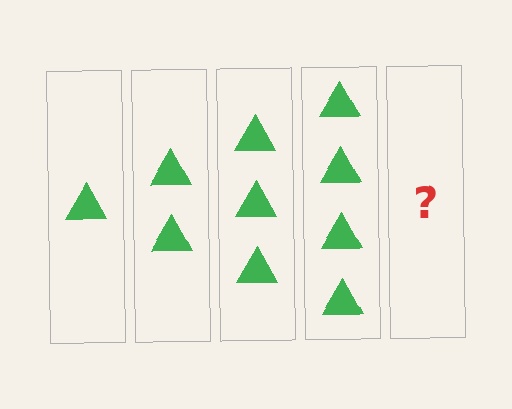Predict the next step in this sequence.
The next step is 5 triangles.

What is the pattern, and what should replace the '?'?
The pattern is that each step adds one more triangle. The '?' should be 5 triangles.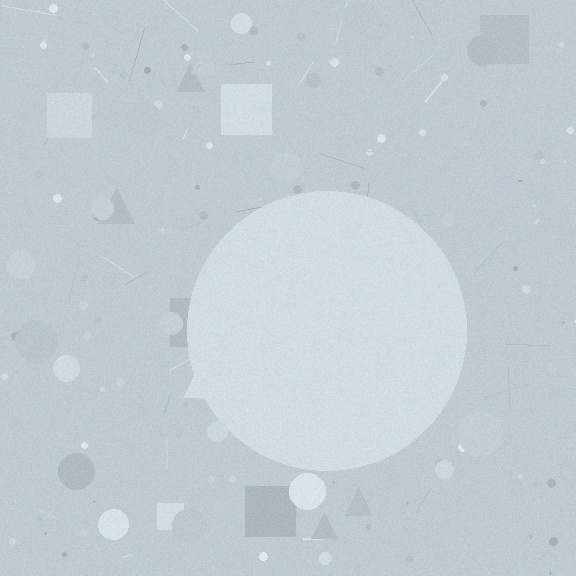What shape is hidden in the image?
A circle is hidden in the image.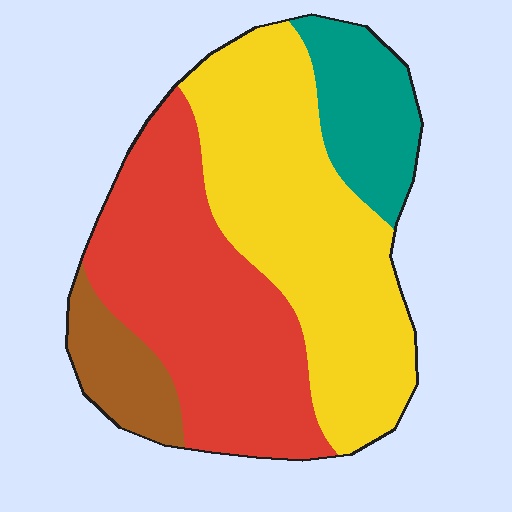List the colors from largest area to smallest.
From largest to smallest: yellow, red, teal, brown.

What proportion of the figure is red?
Red takes up between a third and a half of the figure.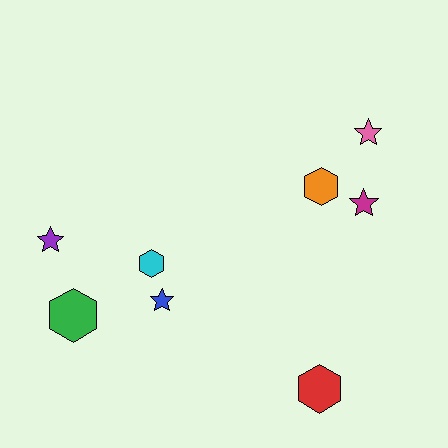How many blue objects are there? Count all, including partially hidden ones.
There is 1 blue object.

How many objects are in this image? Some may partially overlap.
There are 8 objects.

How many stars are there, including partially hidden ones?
There are 4 stars.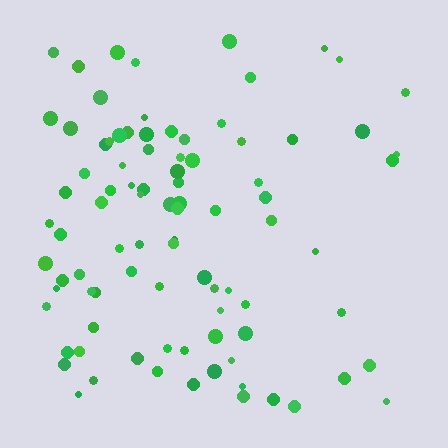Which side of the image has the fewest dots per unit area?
The right.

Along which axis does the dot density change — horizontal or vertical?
Horizontal.